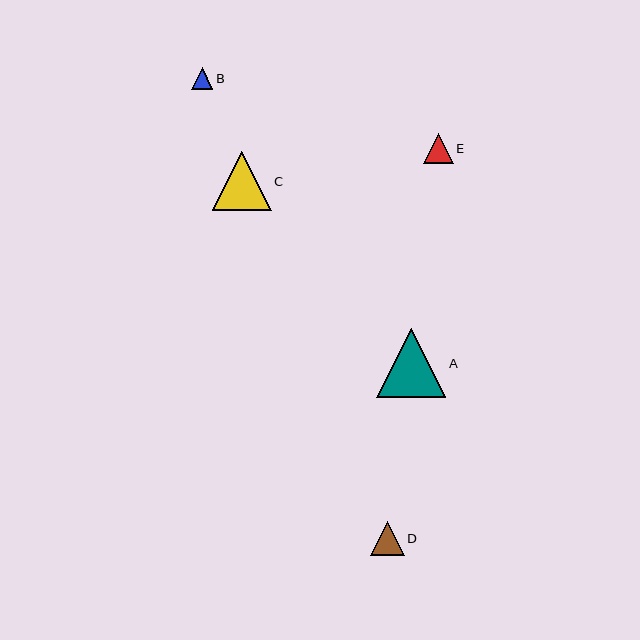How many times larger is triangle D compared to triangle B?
Triangle D is approximately 1.6 times the size of triangle B.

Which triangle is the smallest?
Triangle B is the smallest with a size of approximately 22 pixels.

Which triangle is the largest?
Triangle A is the largest with a size of approximately 69 pixels.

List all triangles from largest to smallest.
From largest to smallest: A, C, D, E, B.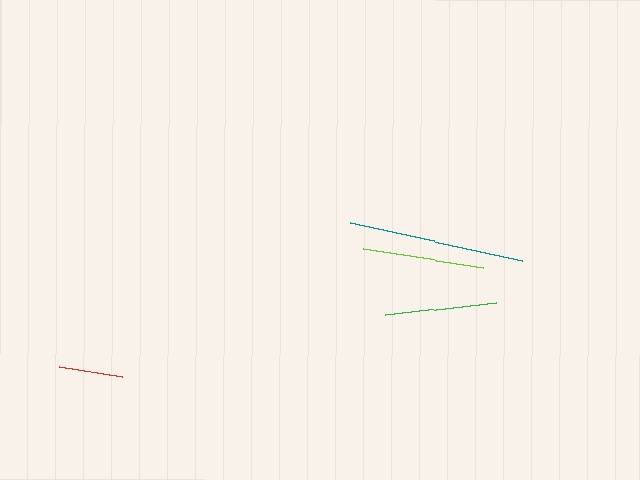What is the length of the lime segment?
The lime segment is approximately 121 pixels long.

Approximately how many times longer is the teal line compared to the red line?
The teal line is approximately 2.7 times the length of the red line.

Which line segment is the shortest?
The red line is the shortest at approximately 64 pixels.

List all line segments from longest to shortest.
From longest to shortest: teal, lime, green, red.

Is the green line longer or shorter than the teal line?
The teal line is longer than the green line.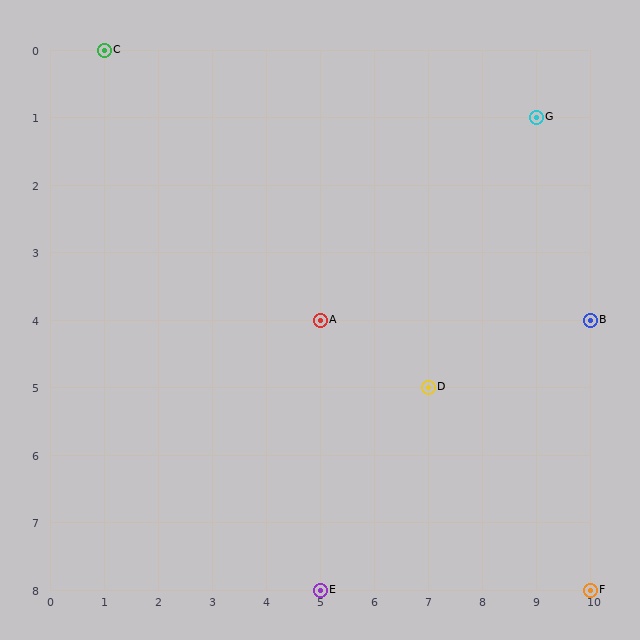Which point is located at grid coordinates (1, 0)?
Point C is at (1, 0).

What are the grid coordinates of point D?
Point D is at grid coordinates (7, 5).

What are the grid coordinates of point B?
Point B is at grid coordinates (10, 4).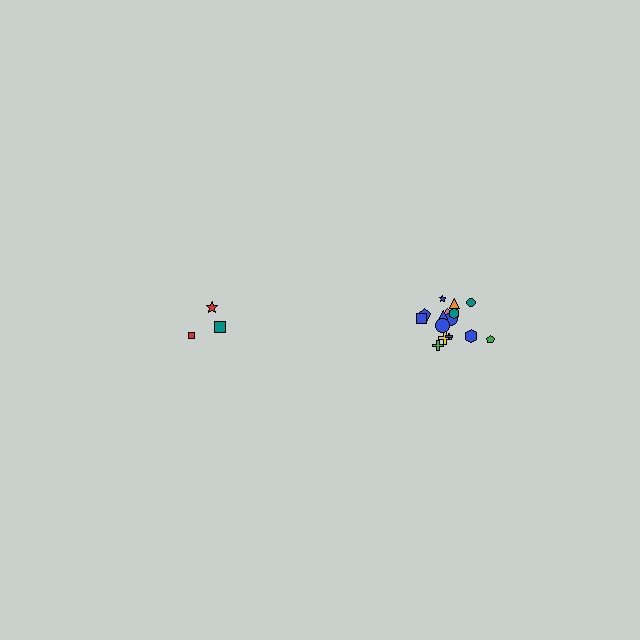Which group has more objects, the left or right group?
The right group.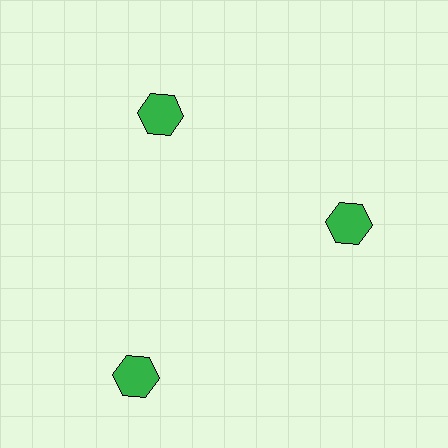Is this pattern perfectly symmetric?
No. The 3 green hexagons are arranged in a ring, but one element near the 7 o'clock position is pushed outward from the center, breaking the 3-fold rotational symmetry.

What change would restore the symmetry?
The symmetry would be restored by moving it inward, back onto the ring so that all 3 hexagons sit at equal angles and equal distance from the center.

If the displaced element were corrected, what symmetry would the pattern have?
It would have 3-fold rotational symmetry — the pattern would map onto itself every 120 degrees.